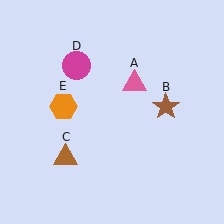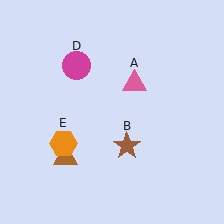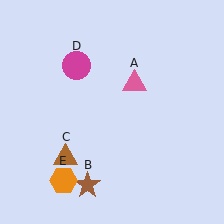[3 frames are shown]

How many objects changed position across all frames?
2 objects changed position: brown star (object B), orange hexagon (object E).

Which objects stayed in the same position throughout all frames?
Pink triangle (object A) and brown triangle (object C) and magenta circle (object D) remained stationary.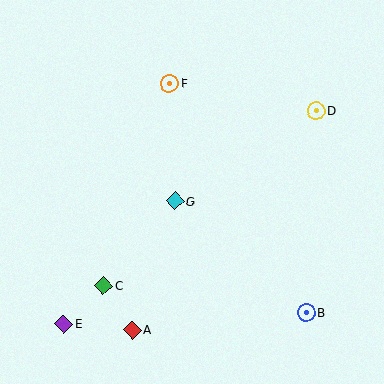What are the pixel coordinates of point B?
Point B is at (306, 312).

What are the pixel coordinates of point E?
Point E is at (64, 324).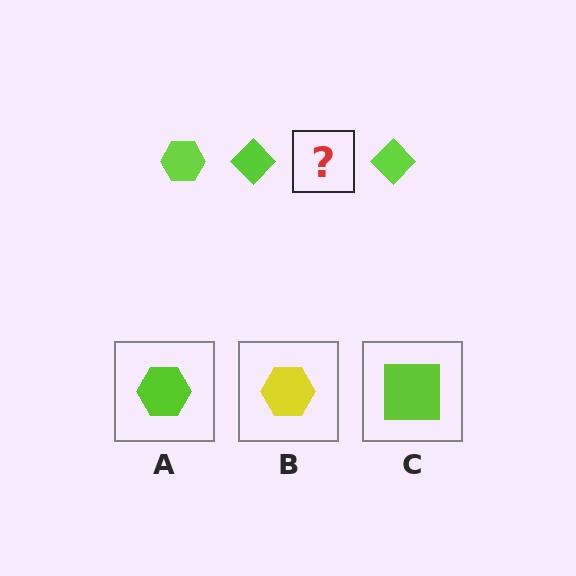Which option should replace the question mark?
Option A.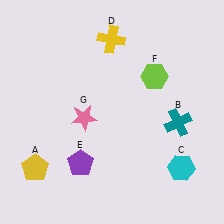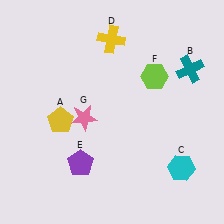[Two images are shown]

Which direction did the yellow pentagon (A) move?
The yellow pentagon (A) moved up.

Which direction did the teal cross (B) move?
The teal cross (B) moved up.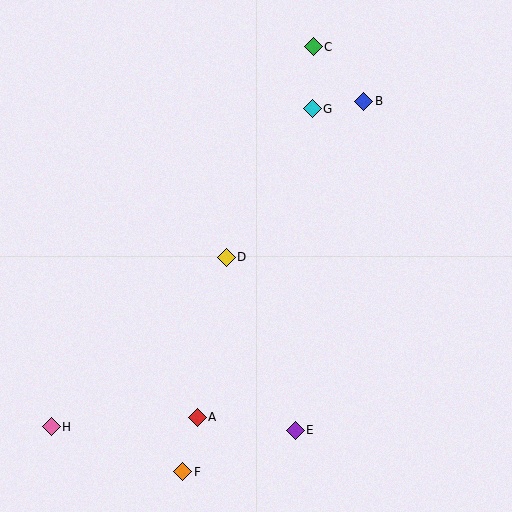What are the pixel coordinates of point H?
Point H is at (51, 427).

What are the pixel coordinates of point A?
Point A is at (197, 417).